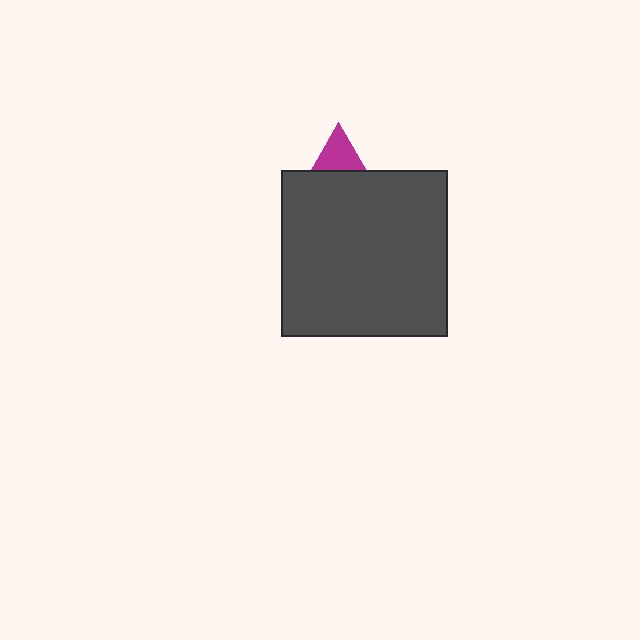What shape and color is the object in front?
The object in front is a dark gray square.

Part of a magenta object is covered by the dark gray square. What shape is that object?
It is a triangle.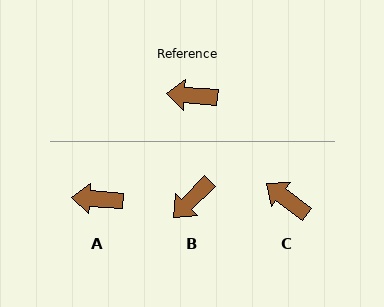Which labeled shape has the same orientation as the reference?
A.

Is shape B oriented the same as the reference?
No, it is off by about 49 degrees.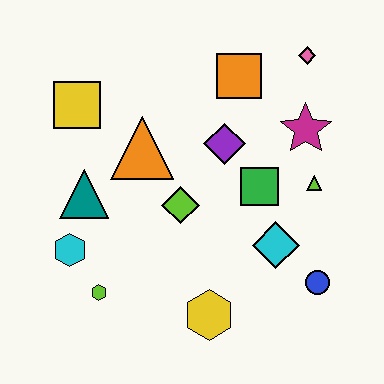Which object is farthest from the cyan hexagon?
The pink diamond is farthest from the cyan hexagon.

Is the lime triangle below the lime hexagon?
No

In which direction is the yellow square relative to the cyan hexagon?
The yellow square is above the cyan hexagon.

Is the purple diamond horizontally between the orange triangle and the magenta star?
Yes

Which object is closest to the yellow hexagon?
The cyan diamond is closest to the yellow hexagon.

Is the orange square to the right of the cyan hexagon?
Yes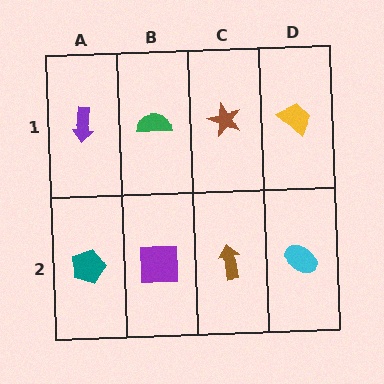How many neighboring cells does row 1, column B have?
3.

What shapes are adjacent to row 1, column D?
A cyan ellipse (row 2, column D), a brown star (row 1, column C).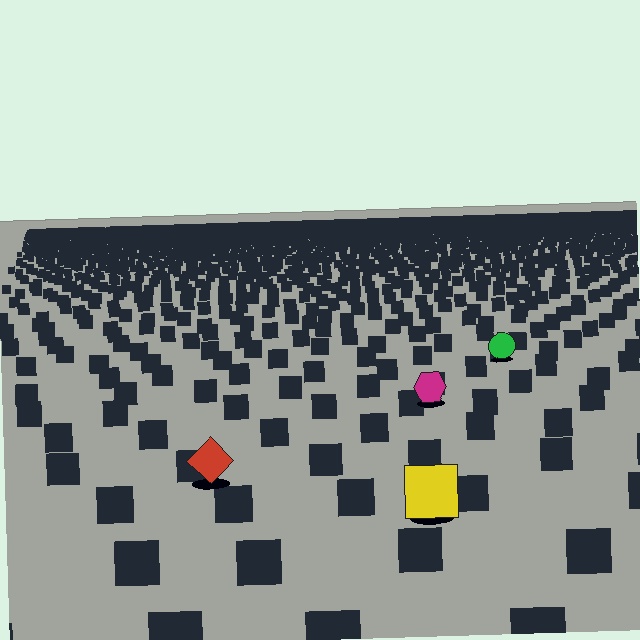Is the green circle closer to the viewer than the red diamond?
No. The red diamond is closer — you can tell from the texture gradient: the ground texture is coarser near it.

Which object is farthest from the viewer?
The green circle is farthest from the viewer. It appears smaller and the ground texture around it is denser.